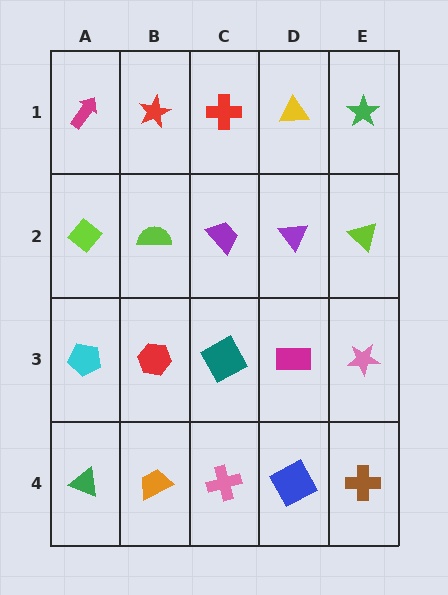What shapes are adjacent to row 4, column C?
A teal square (row 3, column C), an orange trapezoid (row 4, column B), a blue square (row 4, column D).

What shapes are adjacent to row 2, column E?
A green star (row 1, column E), a pink star (row 3, column E), a purple triangle (row 2, column D).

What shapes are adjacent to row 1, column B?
A lime semicircle (row 2, column B), a magenta arrow (row 1, column A), a red cross (row 1, column C).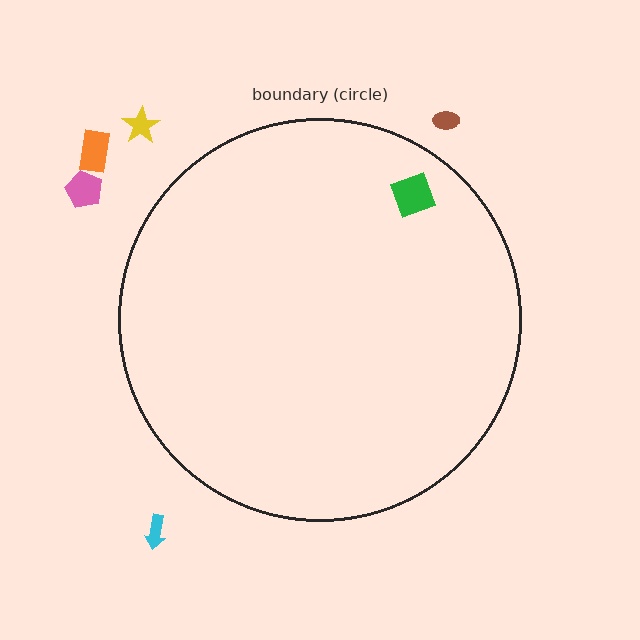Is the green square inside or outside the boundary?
Inside.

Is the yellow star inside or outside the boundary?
Outside.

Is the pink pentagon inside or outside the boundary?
Outside.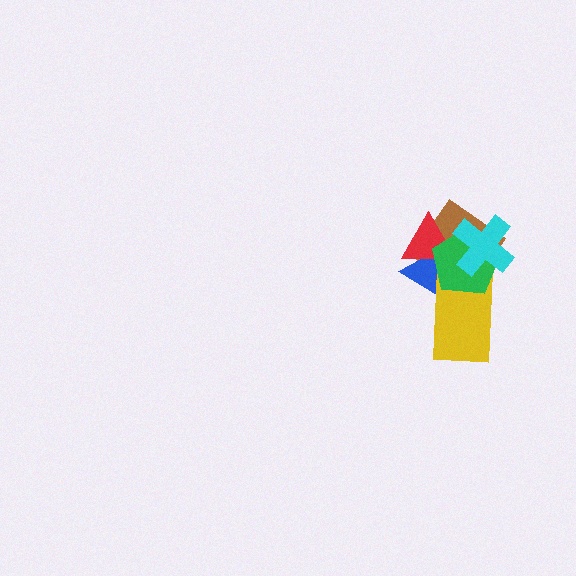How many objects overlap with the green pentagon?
5 objects overlap with the green pentagon.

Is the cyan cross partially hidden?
No, no other shape covers it.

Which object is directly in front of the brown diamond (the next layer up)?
The blue triangle is directly in front of the brown diamond.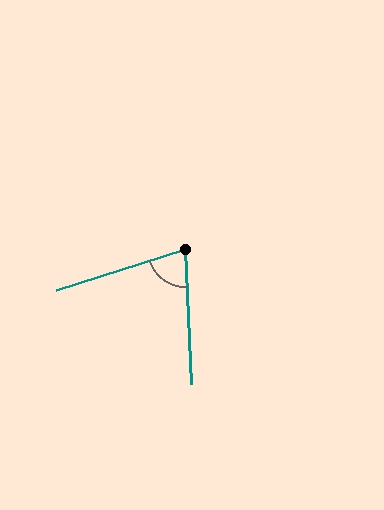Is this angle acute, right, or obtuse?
It is acute.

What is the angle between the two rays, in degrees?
Approximately 75 degrees.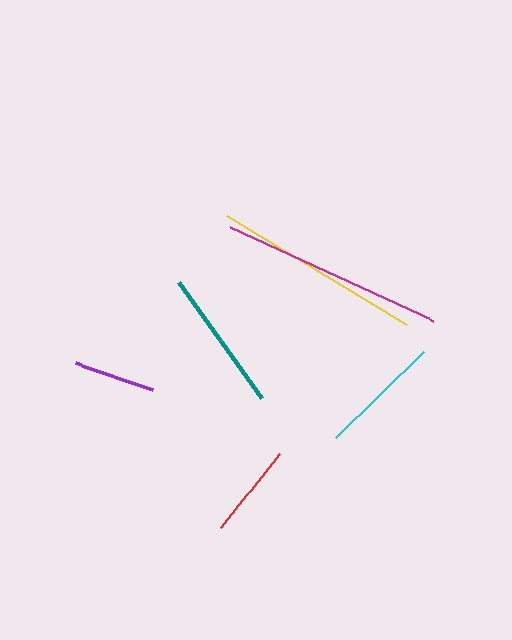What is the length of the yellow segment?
The yellow segment is approximately 210 pixels long.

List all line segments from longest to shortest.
From longest to shortest: magenta, yellow, teal, cyan, red, purple.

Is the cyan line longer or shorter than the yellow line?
The yellow line is longer than the cyan line.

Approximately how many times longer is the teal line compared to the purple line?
The teal line is approximately 1.8 times the length of the purple line.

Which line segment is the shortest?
The purple line is the shortest at approximately 81 pixels.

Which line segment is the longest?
The magenta line is the longest at approximately 223 pixels.